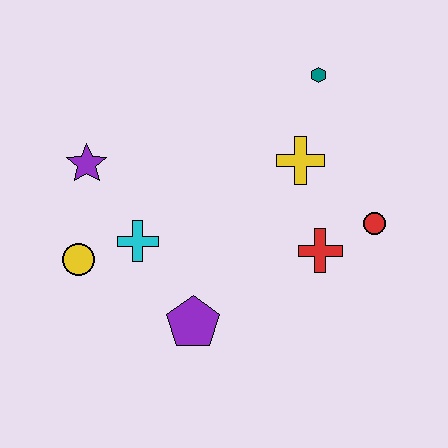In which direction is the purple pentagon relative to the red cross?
The purple pentagon is to the left of the red cross.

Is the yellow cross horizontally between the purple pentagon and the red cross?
Yes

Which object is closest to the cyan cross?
The yellow circle is closest to the cyan cross.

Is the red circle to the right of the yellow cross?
Yes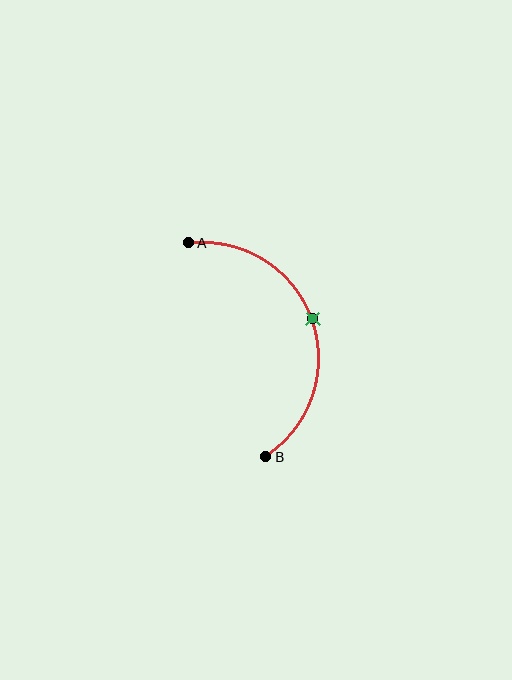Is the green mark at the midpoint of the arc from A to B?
Yes. The green mark lies on the arc at equal arc-length from both A and B — it is the arc midpoint.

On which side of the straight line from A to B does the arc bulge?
The arc bulges to the right of the straight line connecting A and B.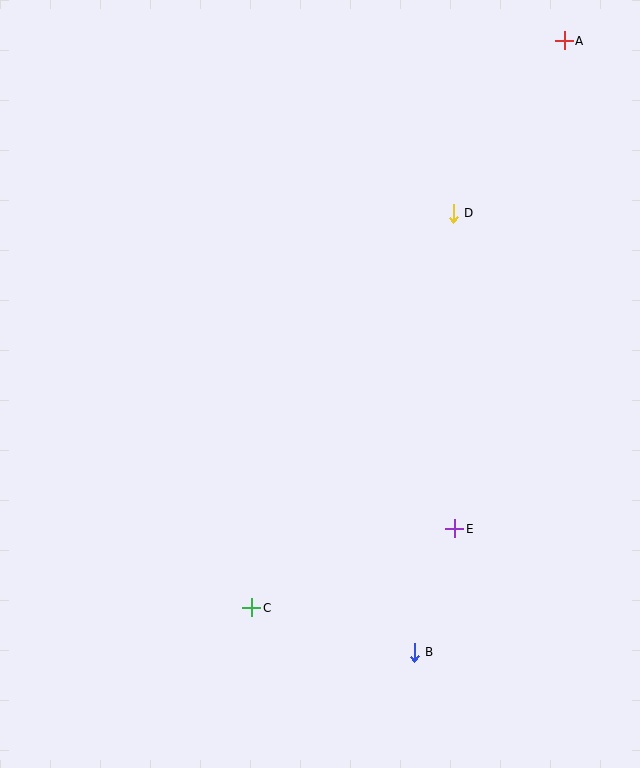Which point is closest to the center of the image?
Point E at (455, 529) is closest to the center.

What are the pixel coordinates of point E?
Point E is at (455, 529).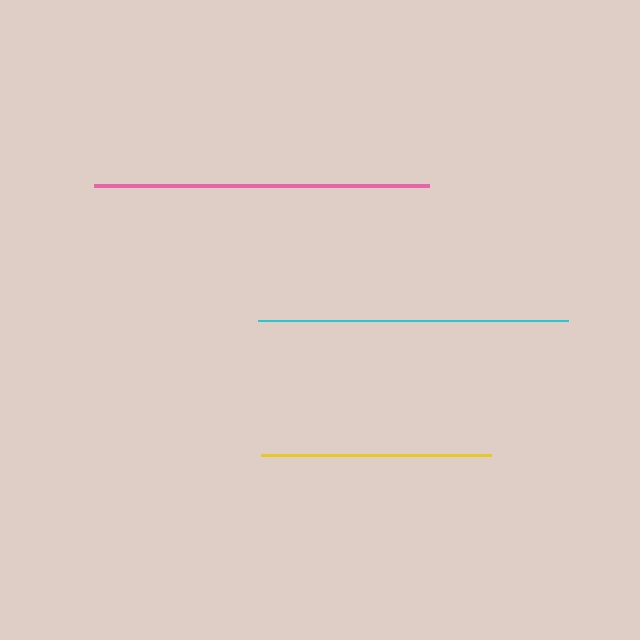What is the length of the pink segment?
The pink segment is approximately 335 pixels long.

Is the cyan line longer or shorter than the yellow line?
The cyan line is longer than the yellow line.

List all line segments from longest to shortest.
From longest to shortest: pink, cyan, yellow.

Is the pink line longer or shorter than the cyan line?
The pink line is longer than the cyan line.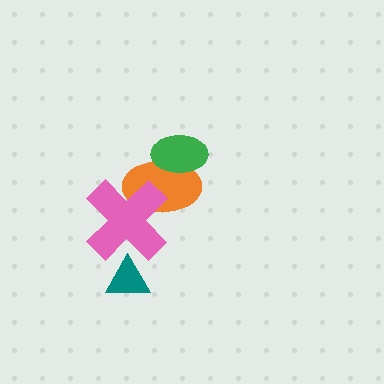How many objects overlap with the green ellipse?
1 object overlaps with the green ellipse.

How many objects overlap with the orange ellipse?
2 objects overlap with the orange ellipse.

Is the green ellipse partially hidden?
No, no other shape covers it.